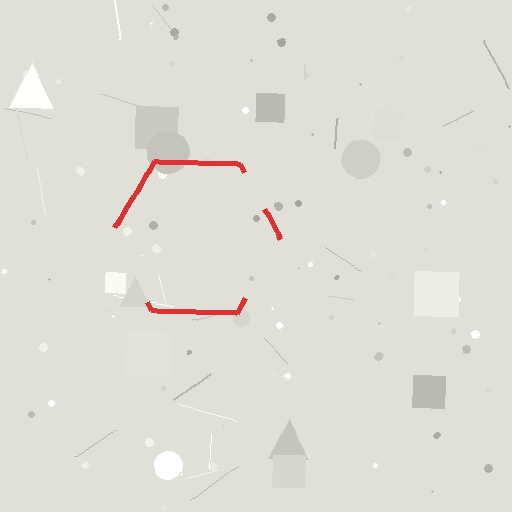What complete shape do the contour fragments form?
The contour fragments form a hexagon.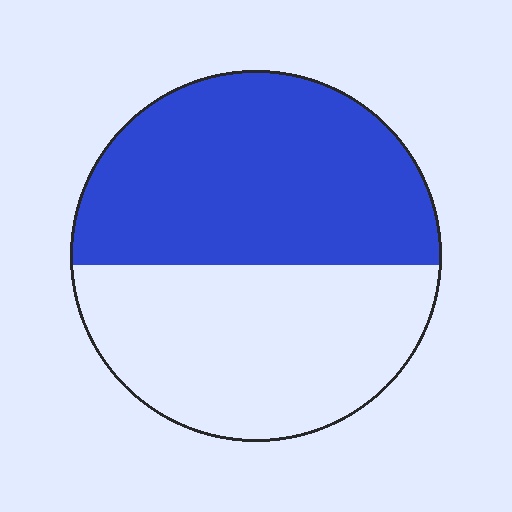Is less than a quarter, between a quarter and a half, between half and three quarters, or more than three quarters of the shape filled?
Between half and three quarters.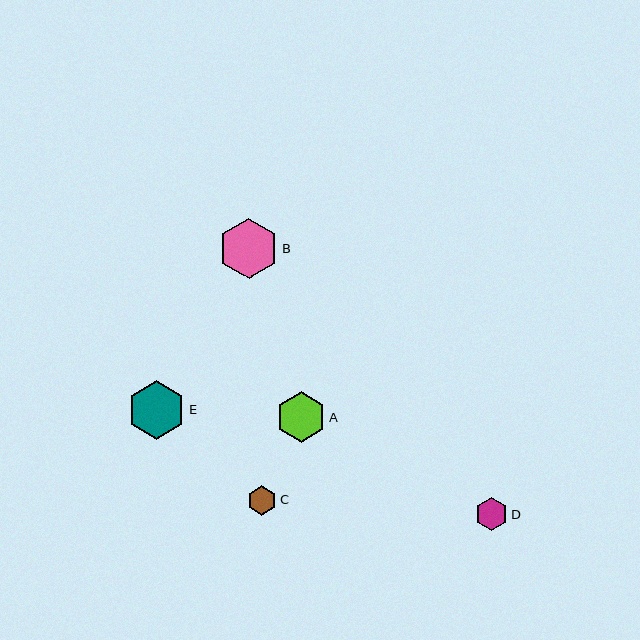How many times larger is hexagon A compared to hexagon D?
Hexagon A is approximately 1.5 times the size of hexagon D.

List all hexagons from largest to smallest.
From largest to smallest: B, E, A, D, C.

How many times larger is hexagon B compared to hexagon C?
Hexagon B is approximately 2.1 times the size of hexagon C.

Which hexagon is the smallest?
Hexagon C is the smallest with a size of approximately 29 pixels.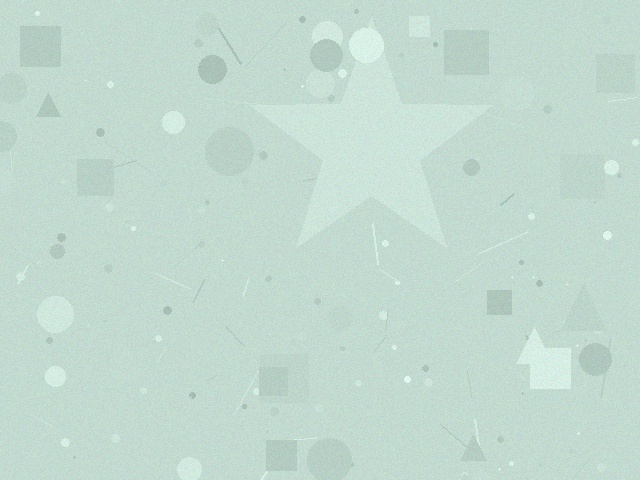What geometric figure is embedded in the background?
A star is embedded in the background.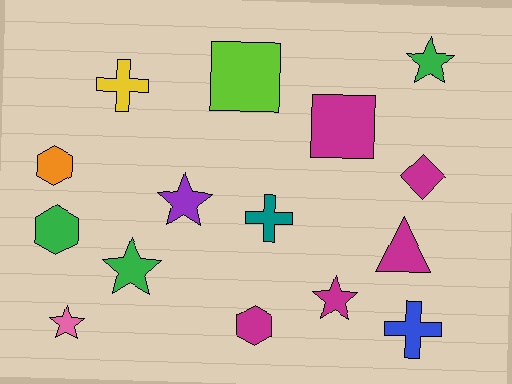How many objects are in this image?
There are 15 objects.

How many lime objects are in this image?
There is 1 lime object.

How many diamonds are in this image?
There is 1 diamond.